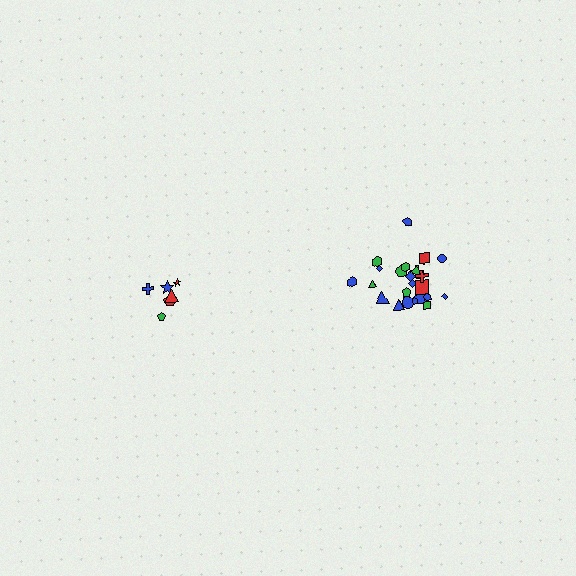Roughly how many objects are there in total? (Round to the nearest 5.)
Roughly 30 objects in total.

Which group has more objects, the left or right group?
The right group.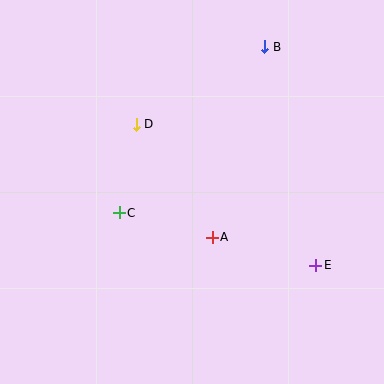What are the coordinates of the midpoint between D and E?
The midpoint between D and E is at (226, 195).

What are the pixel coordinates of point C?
Point C is at (119, 213).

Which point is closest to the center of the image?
Point A at (212, 237) is closest to the center.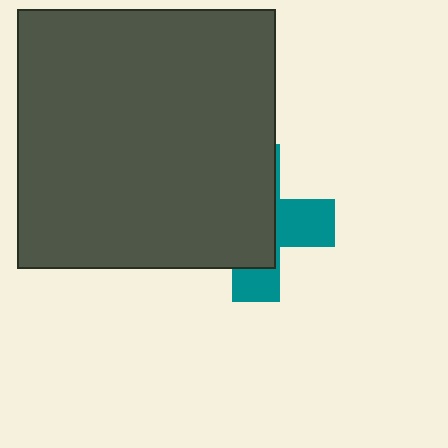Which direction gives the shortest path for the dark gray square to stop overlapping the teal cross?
Moving left gives the shortest separation.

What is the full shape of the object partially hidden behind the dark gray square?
The partially hidden object is a teal cross.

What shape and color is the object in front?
The object in front is a dark gray square.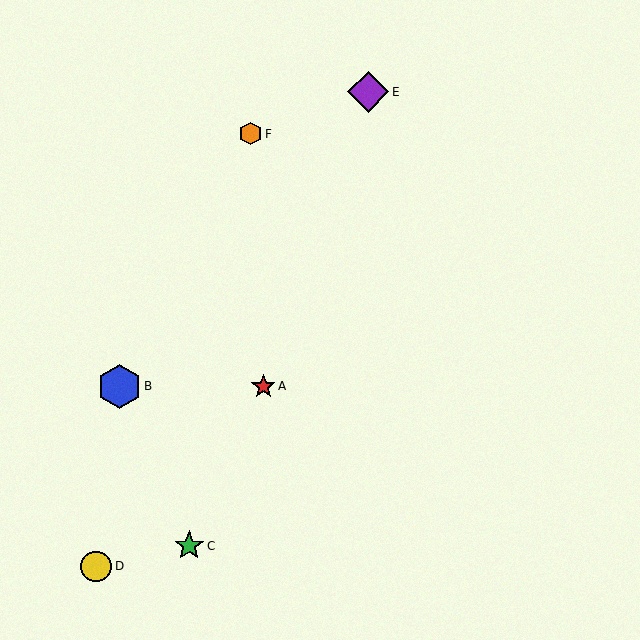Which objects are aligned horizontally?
Objects A, B are aligned horizontally.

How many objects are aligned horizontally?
2 objects (A, B) are aligned horizontally.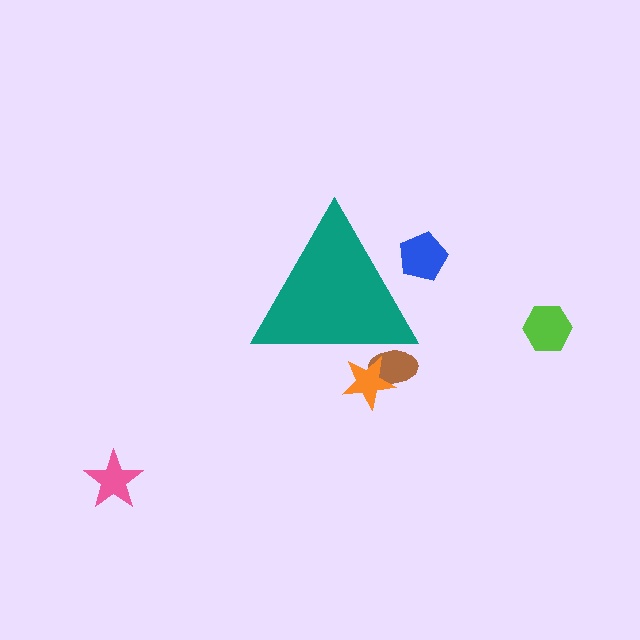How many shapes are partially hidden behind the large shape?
3 shapes are partially hidden.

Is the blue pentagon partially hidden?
Yes, the blue pentagon is partially hidden behind the teal triangle.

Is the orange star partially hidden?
Yes, the orange star is partially hidden behind the teal triangle.